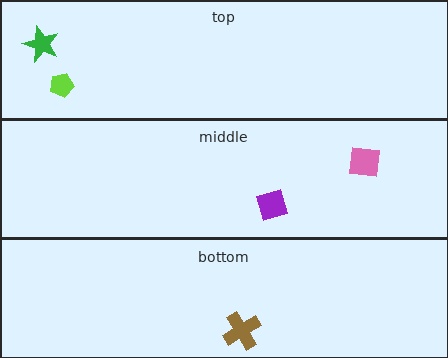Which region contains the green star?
The top region.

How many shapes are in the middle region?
2.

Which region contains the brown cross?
The bottom region.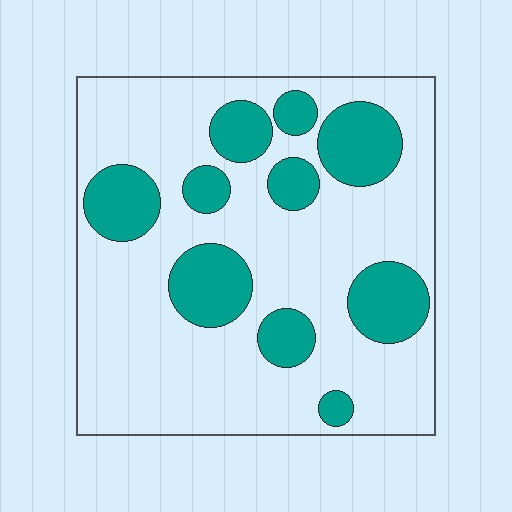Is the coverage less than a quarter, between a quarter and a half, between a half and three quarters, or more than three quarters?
Between a quarter and a half.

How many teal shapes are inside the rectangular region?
10.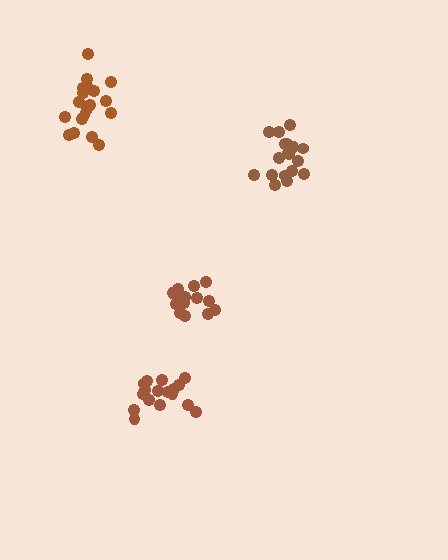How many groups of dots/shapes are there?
There are 4 groups.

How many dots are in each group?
Group 1: 17 dots, Group 2: 18 dots, Group 3: 16 dots, Group 4: 20 dots (71 total).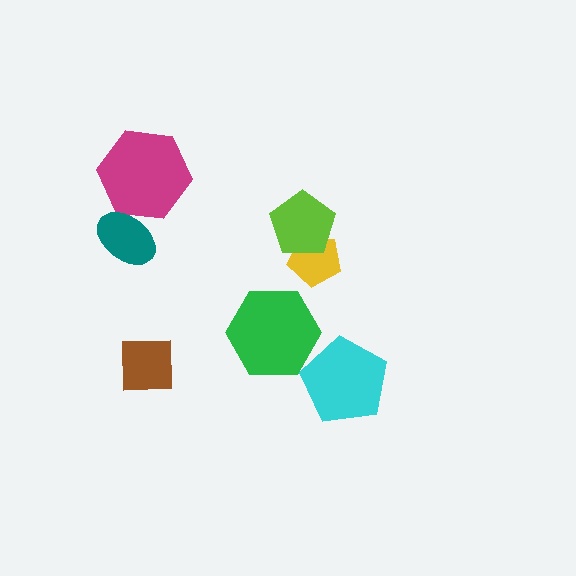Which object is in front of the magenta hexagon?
The teal ellipse is in front of the magenta hexagon.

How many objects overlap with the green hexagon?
0 objects overlap with the green hexagon.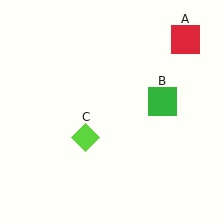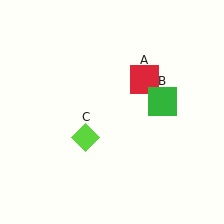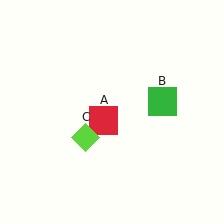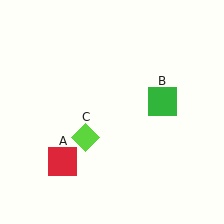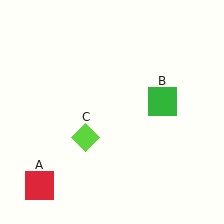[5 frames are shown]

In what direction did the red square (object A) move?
The red square (object A) moved down and to the left.